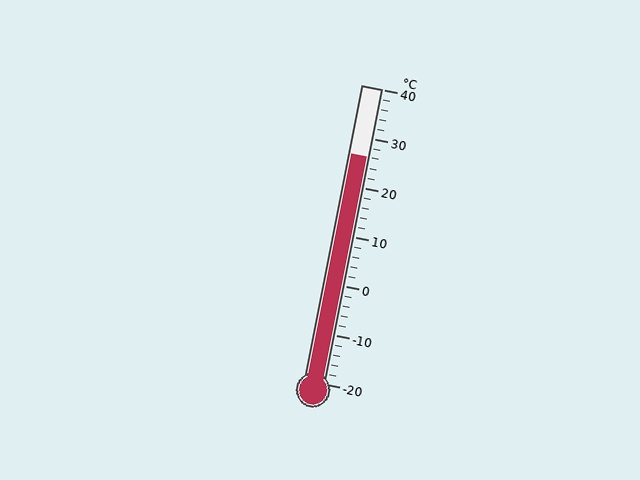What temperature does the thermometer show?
The thermometer shows approximately 26°C.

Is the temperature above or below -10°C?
The temperature is above -10°C.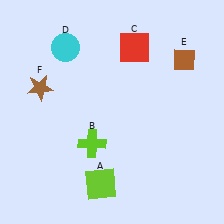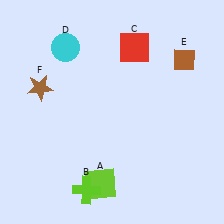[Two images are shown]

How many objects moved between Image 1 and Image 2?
1 object moved between the two images.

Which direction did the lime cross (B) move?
The lime cross (B) moved down.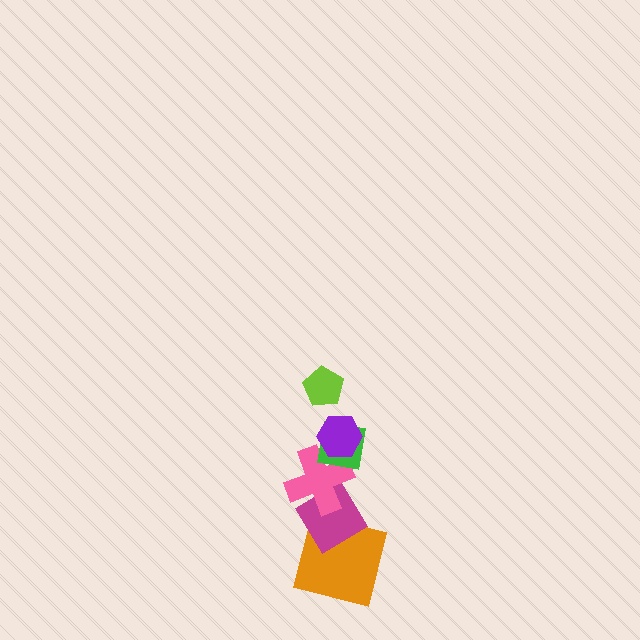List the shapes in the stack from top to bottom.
From top to bottom: the lime pentagon, the purple hexagon, the green square, the pink cross, the magenta diamond, the orange square.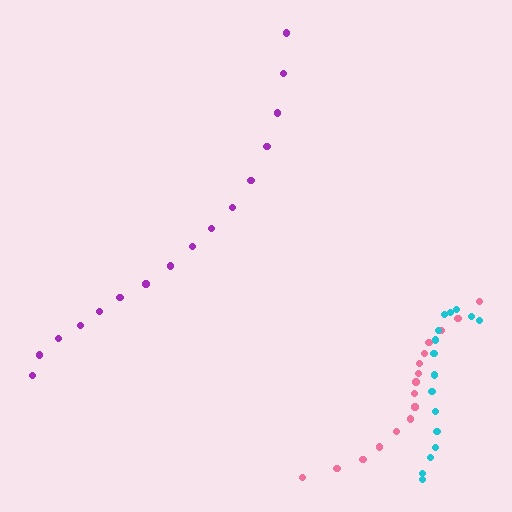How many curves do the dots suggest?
There are 3 distinct paths.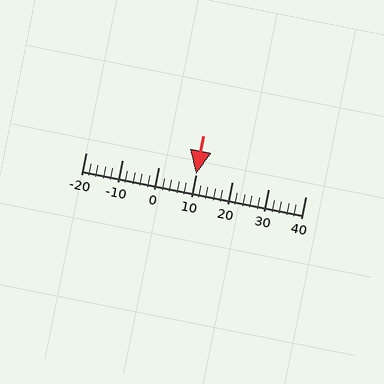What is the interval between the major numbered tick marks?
The major tick marks are spaced 10 units apart.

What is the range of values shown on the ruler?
The ruler shows values from -20 to 40.